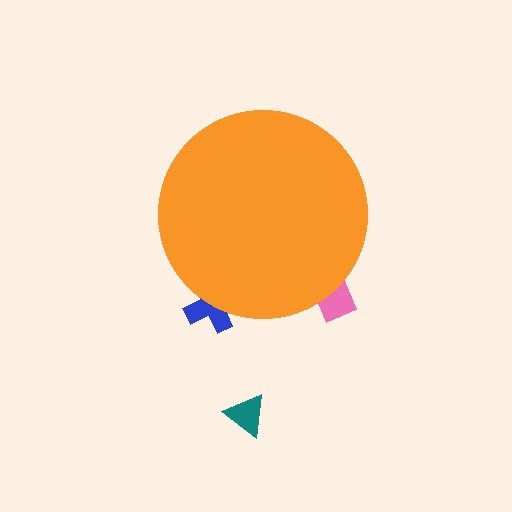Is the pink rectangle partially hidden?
Yes, the pink rectangle is partially hidden behind the orange circle.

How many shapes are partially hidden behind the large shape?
2 shapes are partially hidden.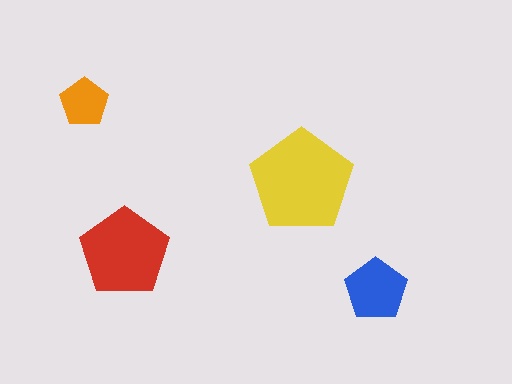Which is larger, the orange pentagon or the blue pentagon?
The blue one.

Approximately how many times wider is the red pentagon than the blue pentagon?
About 1.5 times wider.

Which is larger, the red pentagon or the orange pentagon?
The red one.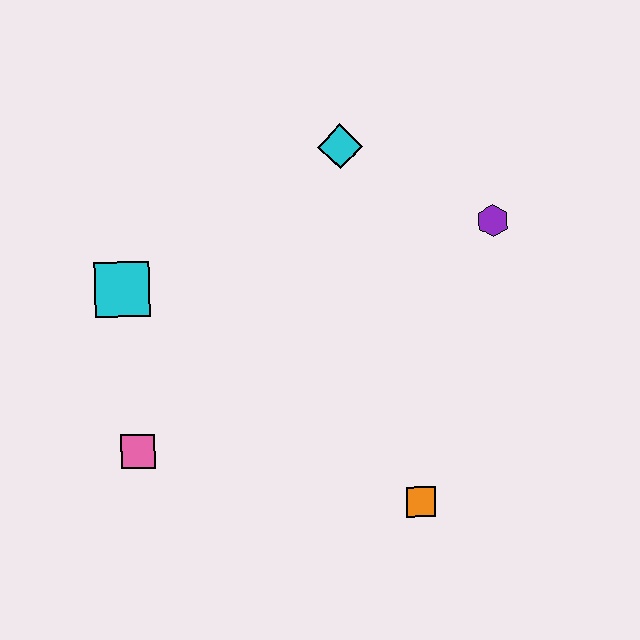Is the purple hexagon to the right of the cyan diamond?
Yes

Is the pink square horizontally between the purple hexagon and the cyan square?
Yes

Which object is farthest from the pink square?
The purple hexagon is farthest from the pink square.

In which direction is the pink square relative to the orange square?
The pink square is to the left of the orange square.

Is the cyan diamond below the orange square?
No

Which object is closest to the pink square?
The cyan square is closest to the pink square.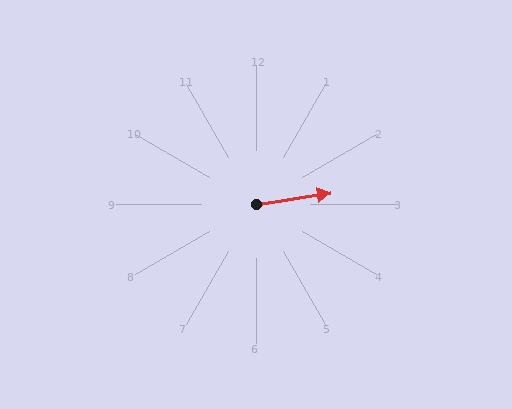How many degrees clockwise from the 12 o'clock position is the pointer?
Approximately 81 degrees.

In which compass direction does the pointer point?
East.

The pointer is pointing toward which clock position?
Roughly 3 o'clock.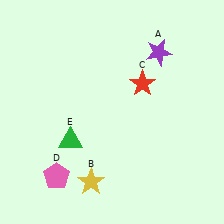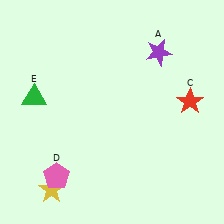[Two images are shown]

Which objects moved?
The objects that moved are: the yellow star (B), the red star (C), the green triangle (E).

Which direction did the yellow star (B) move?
The yellow star (B) moved left.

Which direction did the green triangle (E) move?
The green triangle (E) moved up.